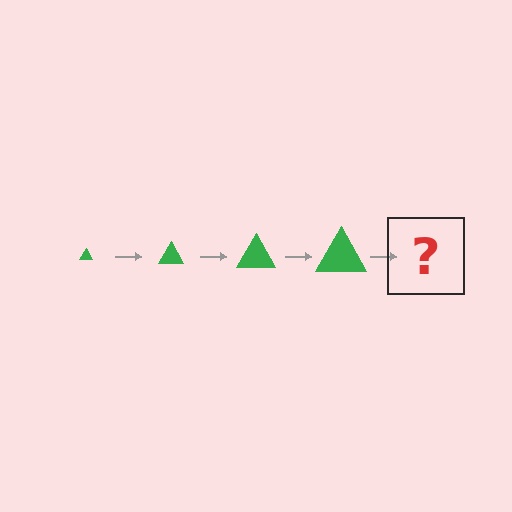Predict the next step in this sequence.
The next step is a green triangle, larger than the previous one.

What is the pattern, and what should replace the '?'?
The pattern is that the triangle gets progressively larger each step. The '?' should be a green triangle, larger than the previous one.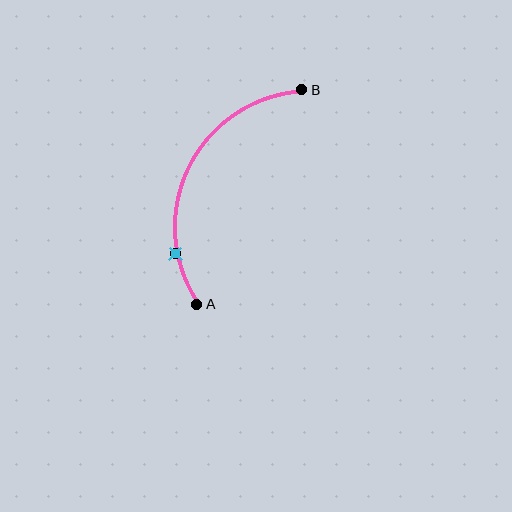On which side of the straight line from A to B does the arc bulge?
The arc bulges to the left of the straight line connecting A and B.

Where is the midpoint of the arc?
The arc midpoint is the point on the curve farthest from the straight line joining A and B. It sits to the left of that line.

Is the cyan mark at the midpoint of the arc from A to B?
No. The cyan mark lies on the arc but is closer to endpoint A. The arc midpoint would be at the point on the curve equidistant along the arc from both A and B.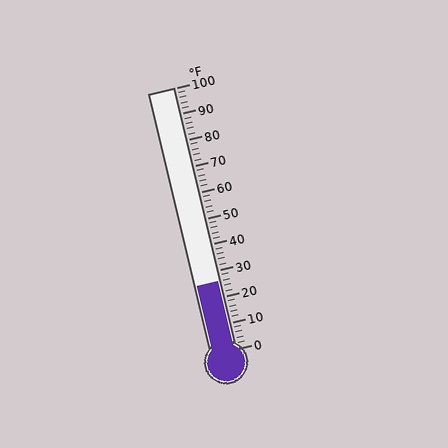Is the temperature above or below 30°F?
The temperature is below 30°F.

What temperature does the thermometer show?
The thermometer shows approximately 26°F.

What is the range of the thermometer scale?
The thermometer scale ranges from 0°F to 100°F.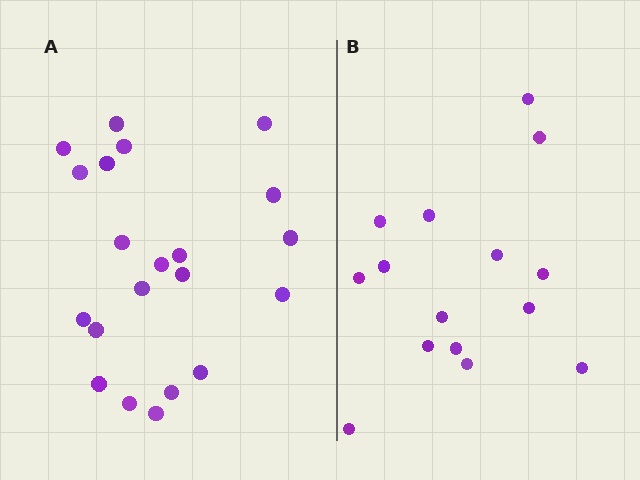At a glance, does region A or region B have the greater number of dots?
Region A (the left region) has more dots.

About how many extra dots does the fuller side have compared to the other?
Region A has about 6 more dots than region B.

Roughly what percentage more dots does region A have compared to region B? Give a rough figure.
About 40% more.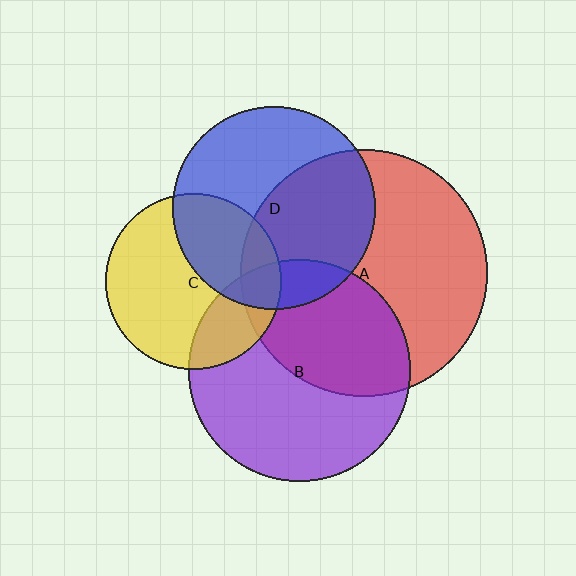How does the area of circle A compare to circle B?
Approximately 1.2 times.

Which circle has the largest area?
Circle A (red).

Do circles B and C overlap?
Yes.